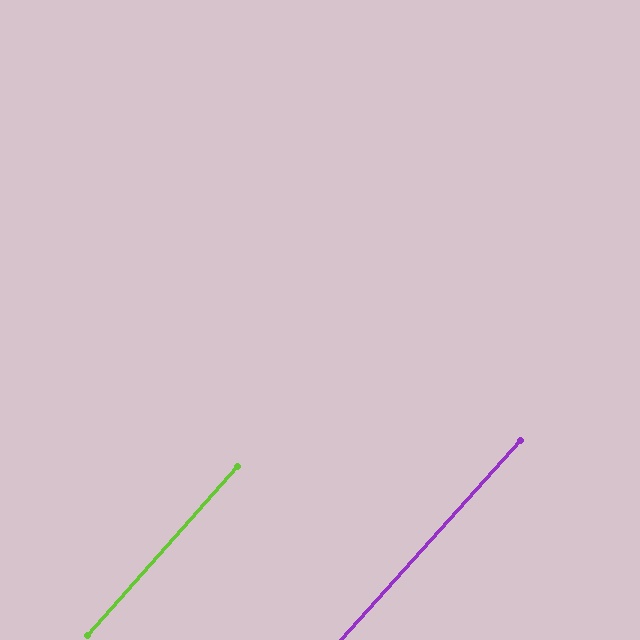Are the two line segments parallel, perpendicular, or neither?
Parallel — their directions differ by only 0.5°.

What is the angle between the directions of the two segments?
Approximately 1 degree.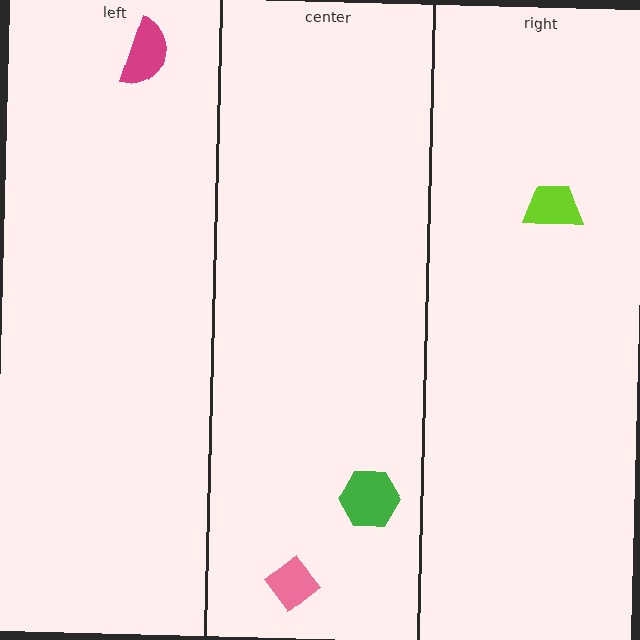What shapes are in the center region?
The pink diamond, the green hexagon.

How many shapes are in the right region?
1.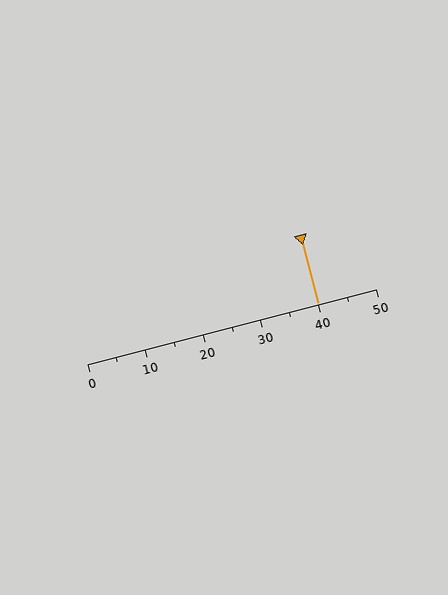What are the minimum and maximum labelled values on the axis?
The axis runs from 0 to 50.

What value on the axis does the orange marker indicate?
The marker indicates approximately 40.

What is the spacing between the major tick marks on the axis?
The major ticks are spaced 10 apart.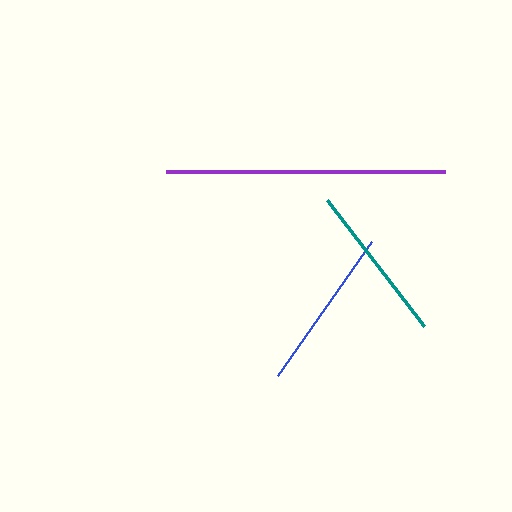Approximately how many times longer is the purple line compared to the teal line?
The purple line is approximately 1.8 times the length of the teal line.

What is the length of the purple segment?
The purple segment is approximately 280 pixels long.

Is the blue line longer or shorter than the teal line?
The blue line is longer than the teal line.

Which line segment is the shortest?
The teal line is the shortest at approximately 159 pixels.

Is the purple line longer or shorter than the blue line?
The purple line is longer than the blue line.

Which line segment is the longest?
The purple line is the longest at approximately 280 pixels.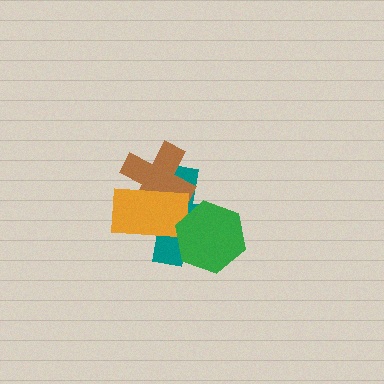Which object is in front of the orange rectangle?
The green hexagon is in front of the orange rectangle.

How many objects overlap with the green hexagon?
2 objects overlap with the green hexagon.